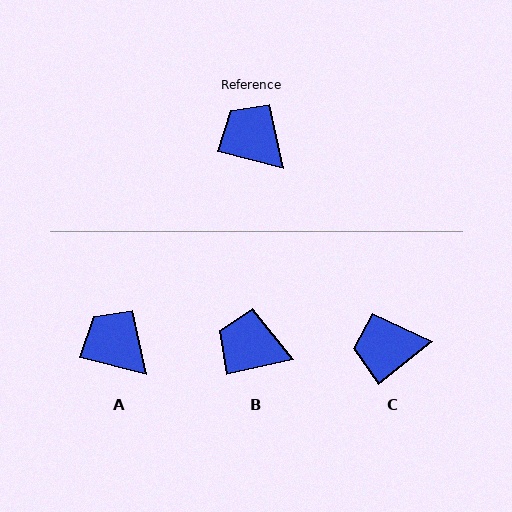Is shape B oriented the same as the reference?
No, it is off by about 27 degrees.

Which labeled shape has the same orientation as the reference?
A.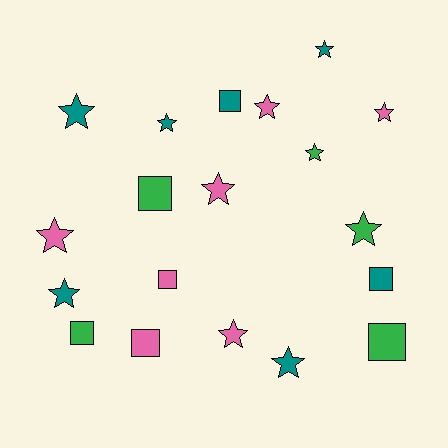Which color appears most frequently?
Pink, with 7 objects.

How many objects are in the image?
There are 19 objects.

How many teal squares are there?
There are 2 teal squares.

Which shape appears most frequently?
Star, with 12 objects.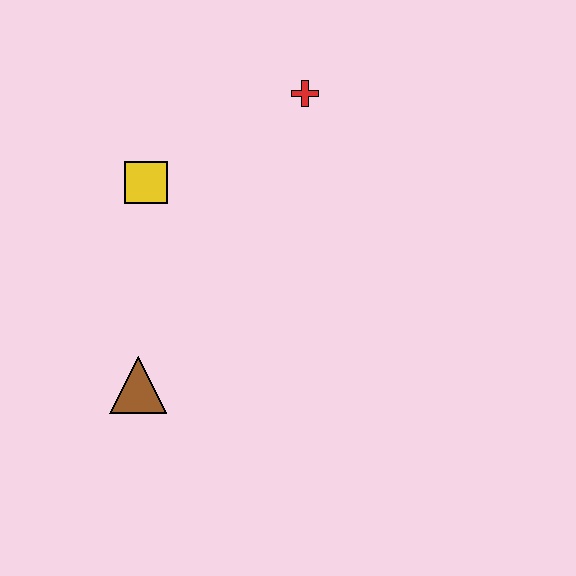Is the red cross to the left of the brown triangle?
No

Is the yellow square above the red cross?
No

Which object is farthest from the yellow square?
The brown triangle is farthest from the yellow square.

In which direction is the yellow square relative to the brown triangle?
The yellow square is above the brown triangle.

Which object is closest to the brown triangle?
The yellow square is closest to the brown triangle.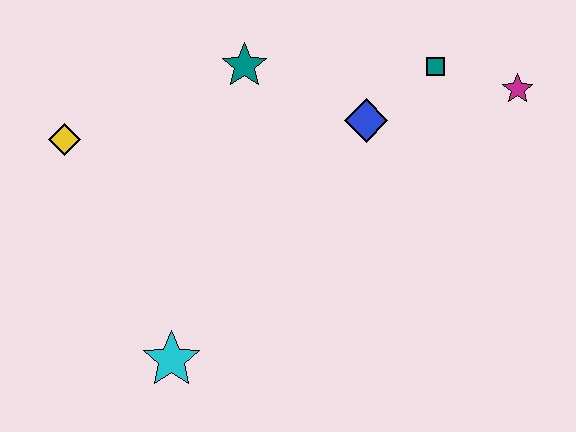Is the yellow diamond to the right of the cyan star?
No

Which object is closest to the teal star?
The blue diamond is closest to the teal star.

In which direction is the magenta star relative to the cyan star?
The magenta star is to the right of the cyan star.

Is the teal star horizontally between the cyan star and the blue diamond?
Yes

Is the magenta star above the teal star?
No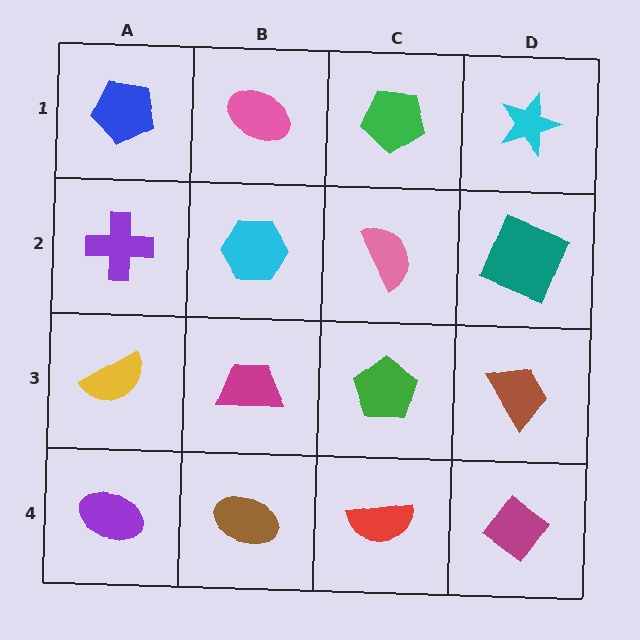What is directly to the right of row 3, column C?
A brown trapezoid.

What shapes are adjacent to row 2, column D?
A cyan star (row 1, column D), a brown trapezoid (row 3, column D), a pink semicircle (row 2, column C).